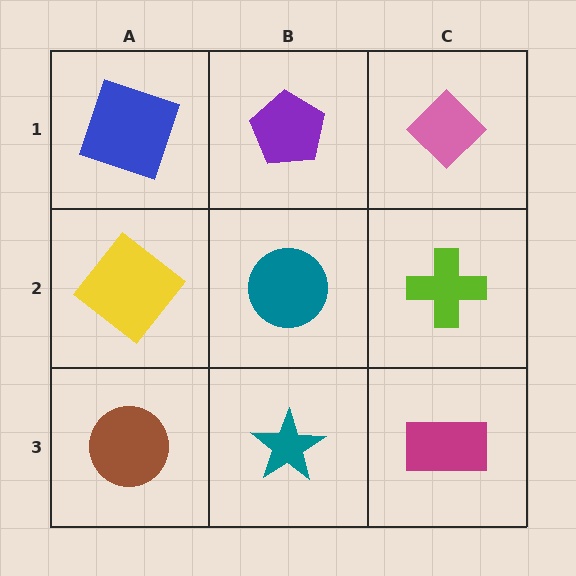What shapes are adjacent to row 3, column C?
A lime cross (row 2, column C), a teal star (row 3, column B).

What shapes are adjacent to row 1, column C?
A lime cross (row 2, column C), a purple pentagon (row 1, column B).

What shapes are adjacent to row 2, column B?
A purple pentagon (row 1, column B), a teal star (row 3, column B), a yellow diamond (row 2, column A), a lime cross (row 2, column C).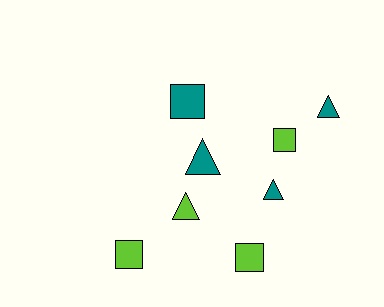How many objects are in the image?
There are 8 objects.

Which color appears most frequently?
Teal, with 4 objects.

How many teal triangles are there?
There are 3 teal triangles.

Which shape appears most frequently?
Square, with 4 objects.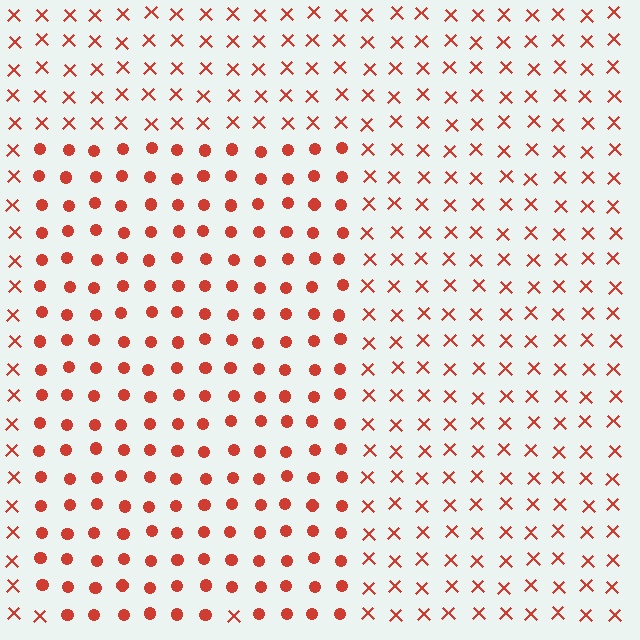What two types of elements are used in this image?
The image uses circles inside the rectangle region and X marks outside it.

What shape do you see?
I see a rectangle.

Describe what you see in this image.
The image is filled with small red elements arranged in a uniform grid. A rectangle-shaped region contains circles, while the surrounding area contains X marks. The boundary is defined purely by the change in element shape.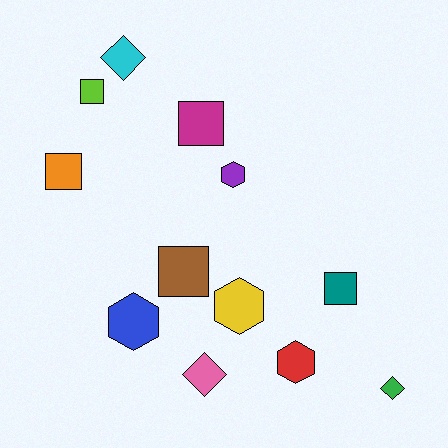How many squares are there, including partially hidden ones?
There are 5 squares.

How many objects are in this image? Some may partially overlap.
There are 12 objects.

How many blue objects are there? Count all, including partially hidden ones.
There is 1 blue object.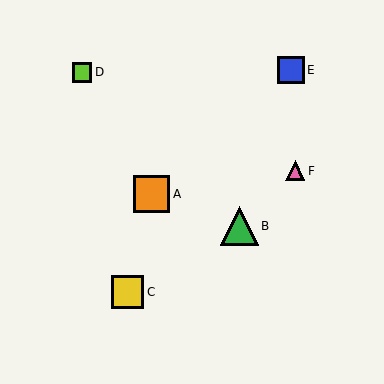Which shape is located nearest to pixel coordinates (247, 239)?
The green triangle (labeled B) at (239, 226) is nearest to that location.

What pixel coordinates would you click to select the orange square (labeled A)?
Click at (151, 194) to select the orange square A.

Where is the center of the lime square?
The center of the lime square is at (82, 72).